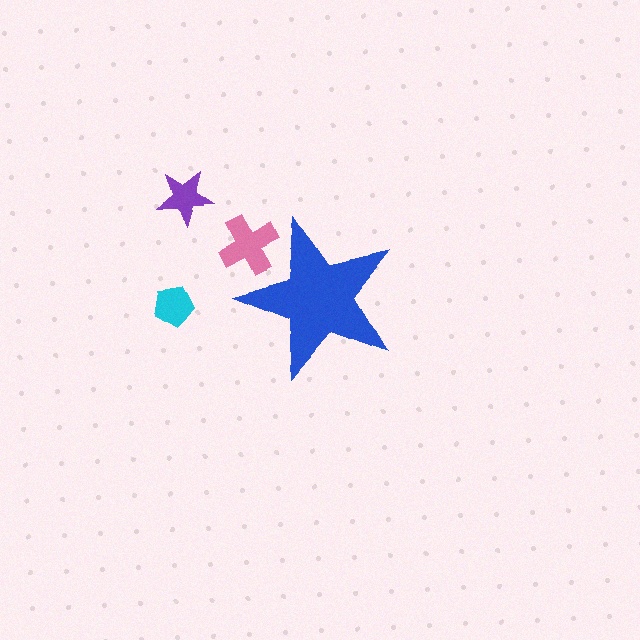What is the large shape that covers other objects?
A blue star.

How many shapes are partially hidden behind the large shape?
1 shape is partially hidden.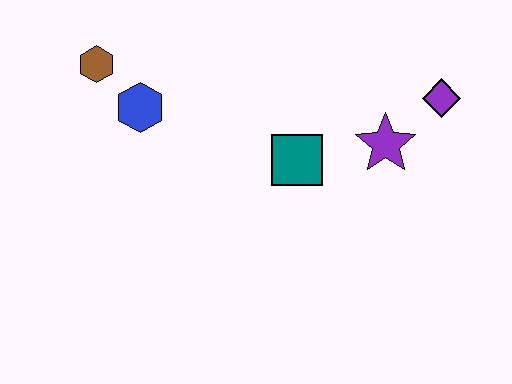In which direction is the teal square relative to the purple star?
The teal square is to the left of the purple star.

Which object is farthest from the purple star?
The brown hexagon is farthest from the purple star.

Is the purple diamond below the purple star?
No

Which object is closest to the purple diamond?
The purple star is closest to the purple diamond.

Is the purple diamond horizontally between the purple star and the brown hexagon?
No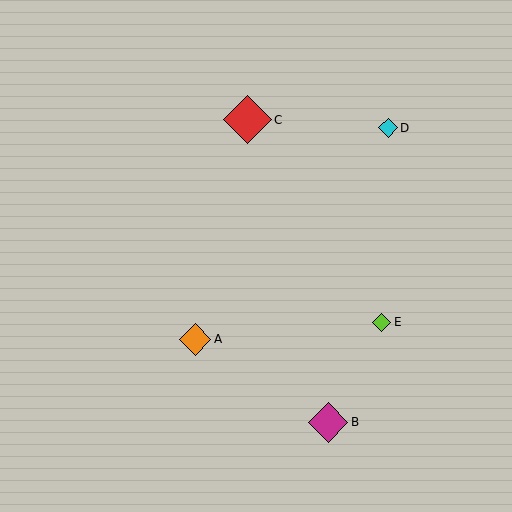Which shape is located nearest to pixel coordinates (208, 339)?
The orange diamond (labeled A) at (195, 339) is nearest to that location.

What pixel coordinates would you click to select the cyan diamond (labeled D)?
Click at (388, 128) to select the cyan diamond D.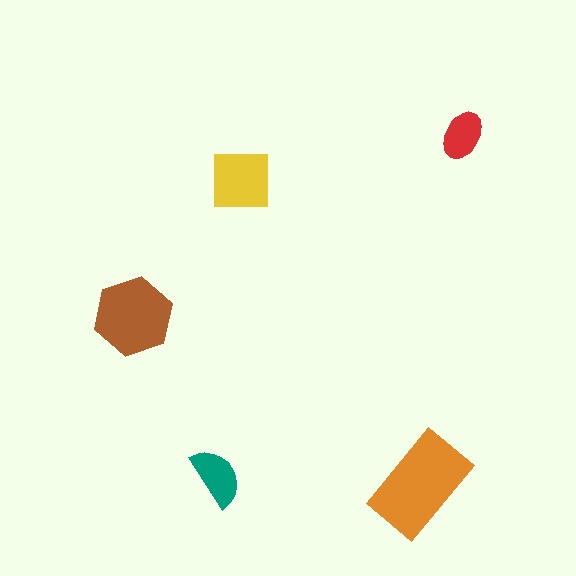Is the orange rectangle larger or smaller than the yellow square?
Larger.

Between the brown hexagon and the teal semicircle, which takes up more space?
The brown hexagon.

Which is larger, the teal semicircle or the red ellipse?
The teal semicircle.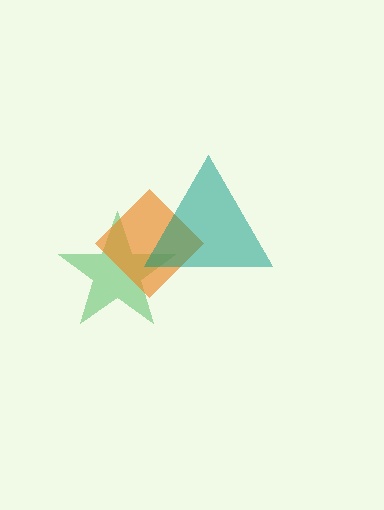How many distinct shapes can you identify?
There are 3 distinct shapes: a green star, an orange diamond, a teal triangle.